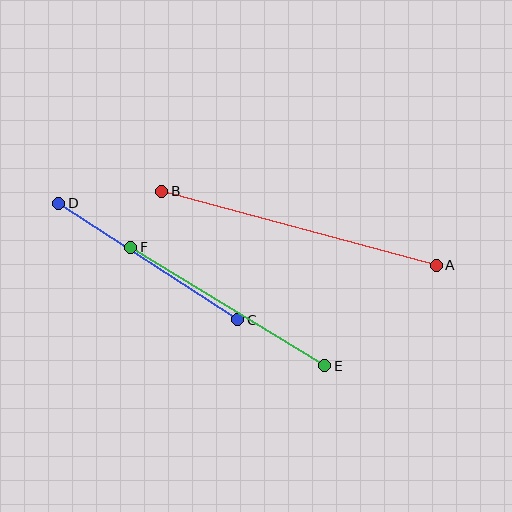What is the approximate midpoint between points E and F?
The midpoint is at approximately (228, 307) pixels.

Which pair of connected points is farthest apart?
Points A and B are farthest apart.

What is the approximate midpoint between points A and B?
The midpoint is at approximately (299, 228) pixels.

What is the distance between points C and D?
The distance is approximately 214 pixels.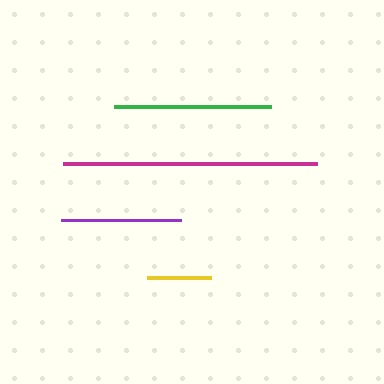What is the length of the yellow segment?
The yellow segment is approximately 65 pixels long.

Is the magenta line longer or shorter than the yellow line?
The magenta line is longer than the yellow line.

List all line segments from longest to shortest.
From longest to shortest: magenta, green, purple, yellow.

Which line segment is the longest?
The magenta line is the longest at approximately 255 pixels.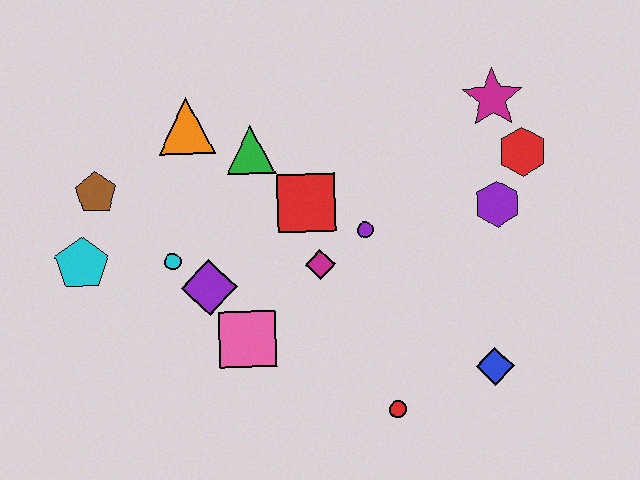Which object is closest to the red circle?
The blue diamond is closest to the red circle.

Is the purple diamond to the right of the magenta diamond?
No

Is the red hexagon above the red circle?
Yes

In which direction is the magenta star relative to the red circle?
The magenta star is above the red circle.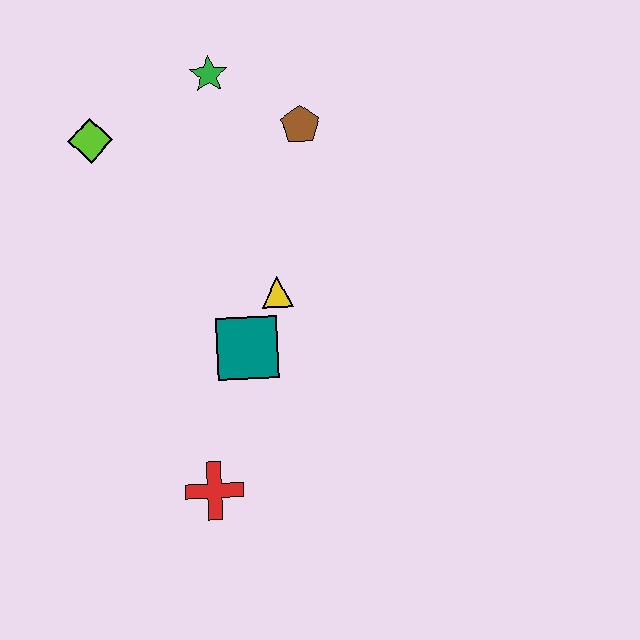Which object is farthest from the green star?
The red cross is farthest from the green star.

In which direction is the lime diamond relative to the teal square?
The lime diamond is above the teal square.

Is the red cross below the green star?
Yes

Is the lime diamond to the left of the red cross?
Yes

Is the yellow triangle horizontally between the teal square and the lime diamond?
No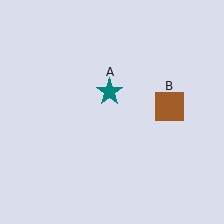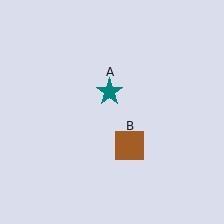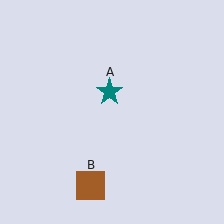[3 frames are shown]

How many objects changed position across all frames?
1 object changed position: brown square (object B).